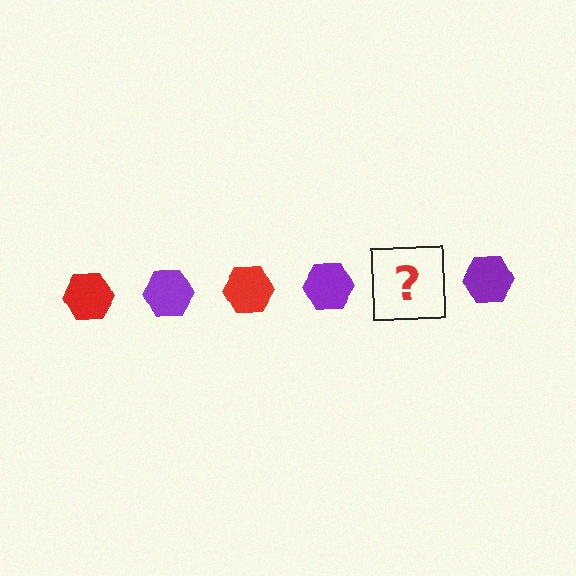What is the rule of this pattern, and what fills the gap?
The rule is that the pattern cycles through red, purple hexagons. The gap should be filled with a red hexagon.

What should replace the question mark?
The question mark should be replaced with a red hexagon.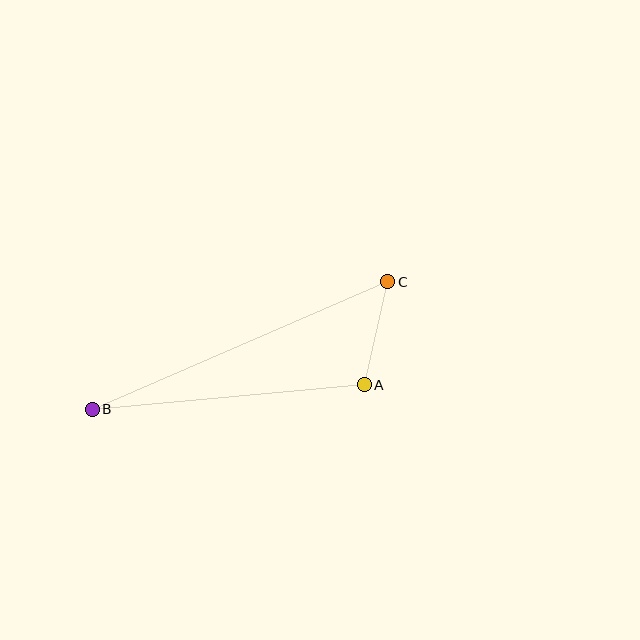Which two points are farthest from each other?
Points B and C are farthest from each other.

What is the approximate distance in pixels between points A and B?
The distance between A and B is approximately 273 pixels.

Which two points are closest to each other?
Points A and C are closest to each other.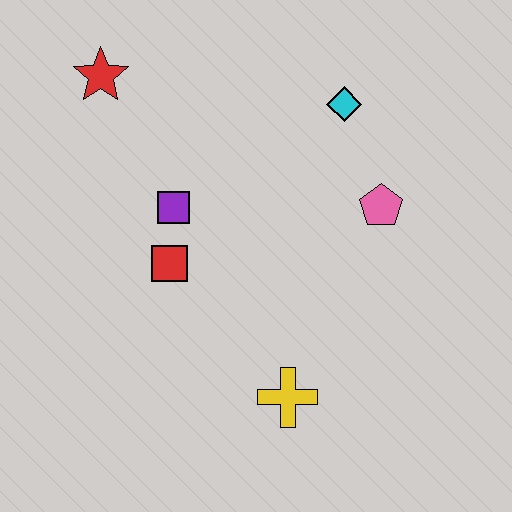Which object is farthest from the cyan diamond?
The yellow cross is farthest from the cyan diamond.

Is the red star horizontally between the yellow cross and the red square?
No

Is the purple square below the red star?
Yes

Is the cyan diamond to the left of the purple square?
No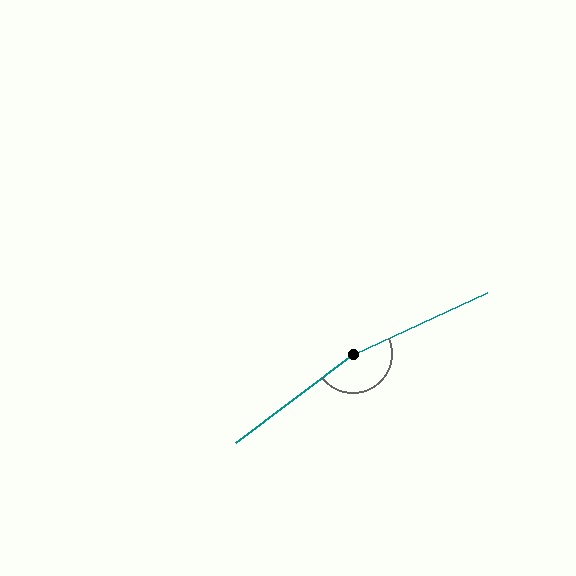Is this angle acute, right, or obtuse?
It is obtuse.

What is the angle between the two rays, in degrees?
Approximately 167 degrees.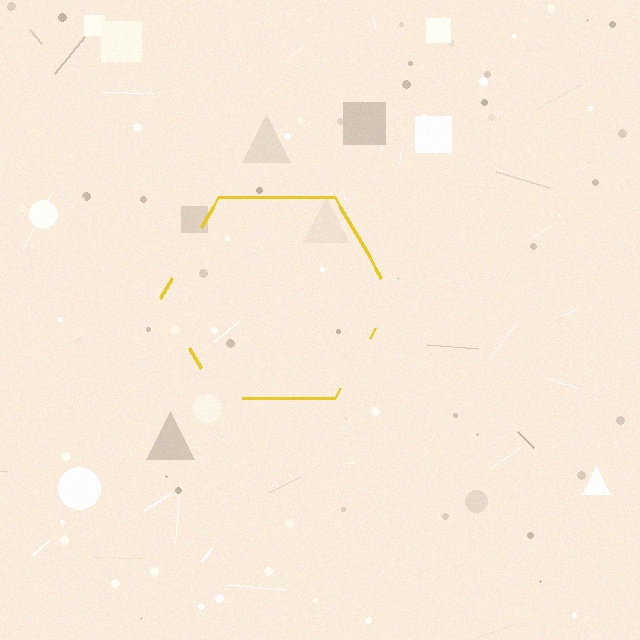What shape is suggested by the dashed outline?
The dashed outline suggests a hexagon.